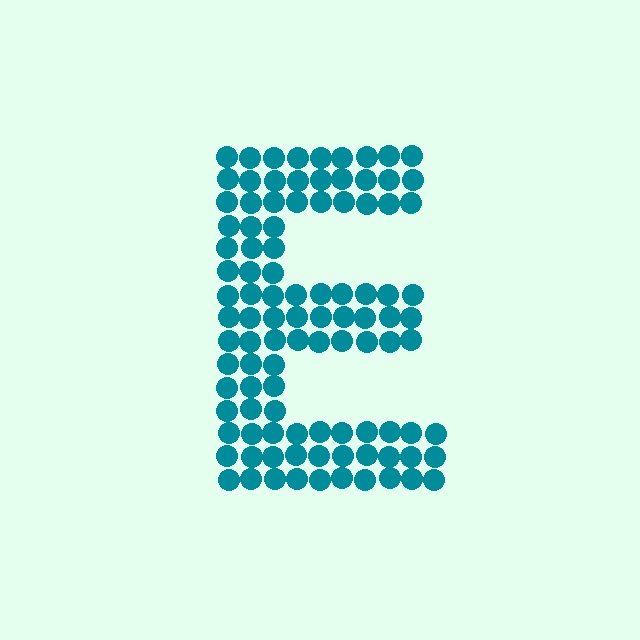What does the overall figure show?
The overall figure shows the letter E.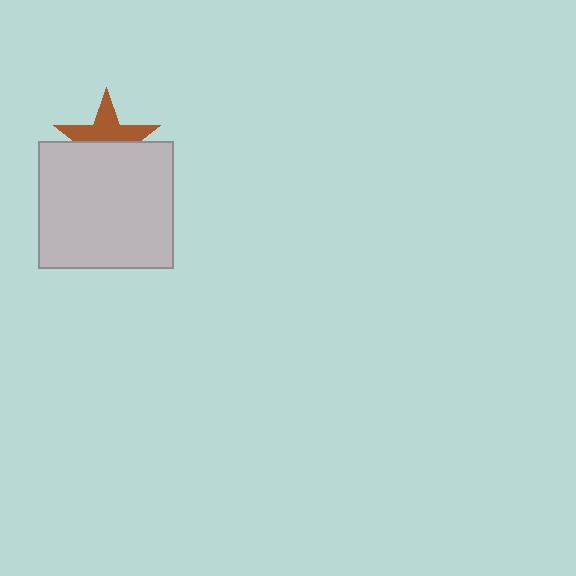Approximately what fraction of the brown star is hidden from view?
Roughly 49% of the brown star is hidden behind the light gray rectangle.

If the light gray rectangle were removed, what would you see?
You would see the complete brown star.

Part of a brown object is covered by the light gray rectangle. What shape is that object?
It is a star.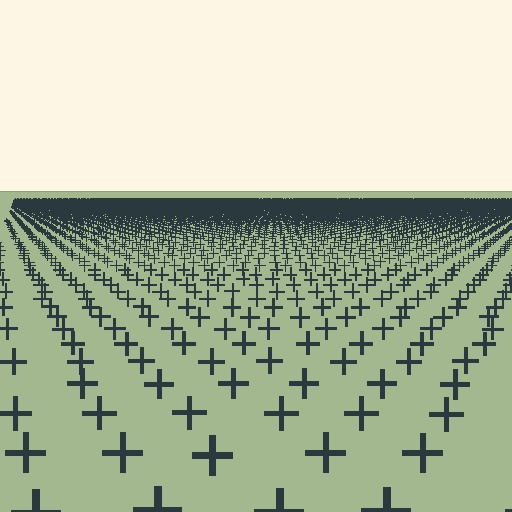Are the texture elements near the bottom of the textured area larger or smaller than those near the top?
Larger. Near the bottom, elements are closer to the viewer and appear at a bigger on-screen size.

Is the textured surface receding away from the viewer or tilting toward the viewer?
The surface is receding away from the viewer. Texture elements get smaller and denser toward the top.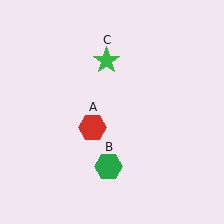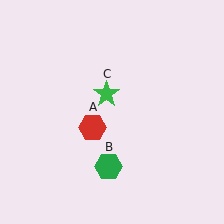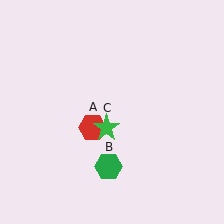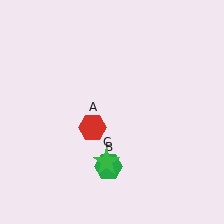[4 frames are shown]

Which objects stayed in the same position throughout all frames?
Red hexagon (object A) and green hexagon (object B) remained stationary.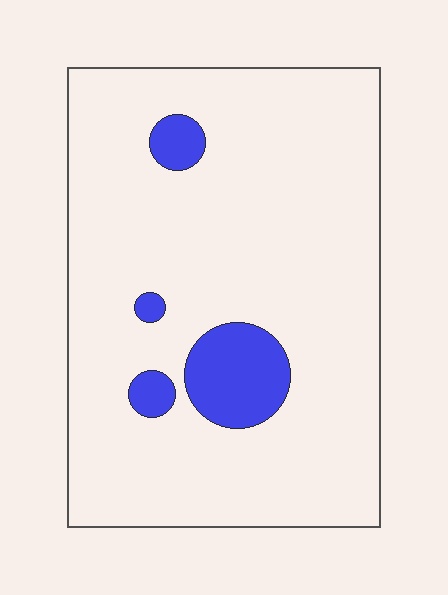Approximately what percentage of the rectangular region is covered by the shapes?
Approximately 10%.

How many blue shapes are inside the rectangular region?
4.